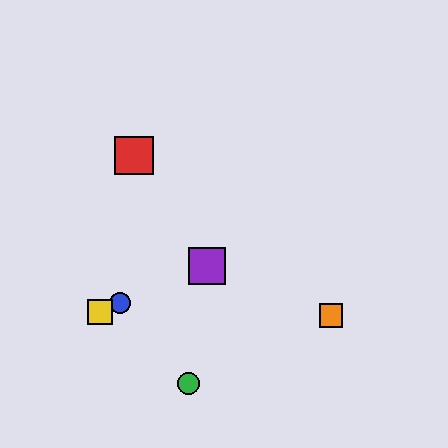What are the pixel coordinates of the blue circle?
The blue circle is at (120, 303).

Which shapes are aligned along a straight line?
The blue circle, the yellow square, the purple square are aligned along a straight line.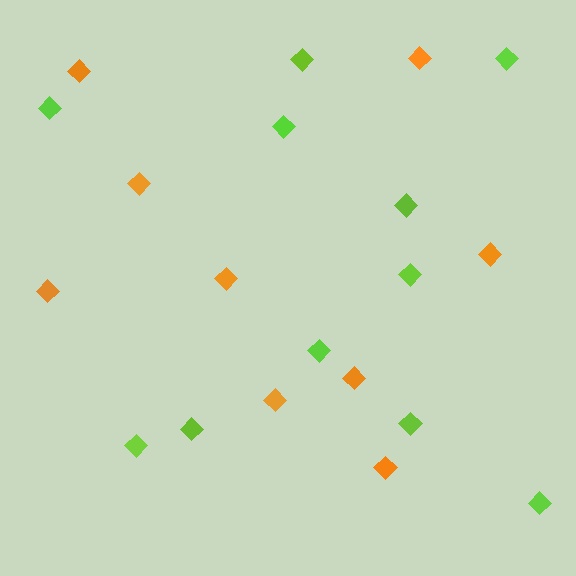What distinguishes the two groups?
There are 2 groups: one group of orange diamonds (9) and one group of lime diamonds (11).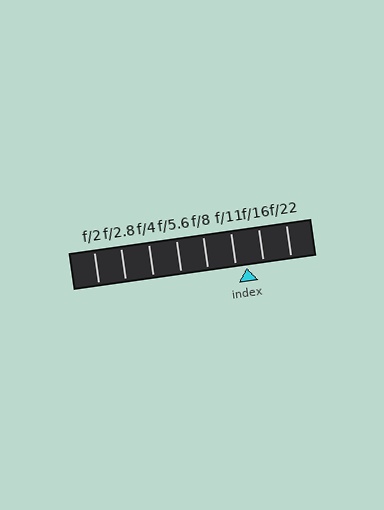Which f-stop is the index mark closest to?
The index mark is closest to f/11.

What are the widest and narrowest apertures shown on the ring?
The widest aperture shown is f/2 and the narrowest is f/22.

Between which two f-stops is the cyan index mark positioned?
The index mark is between f/11 and f/16.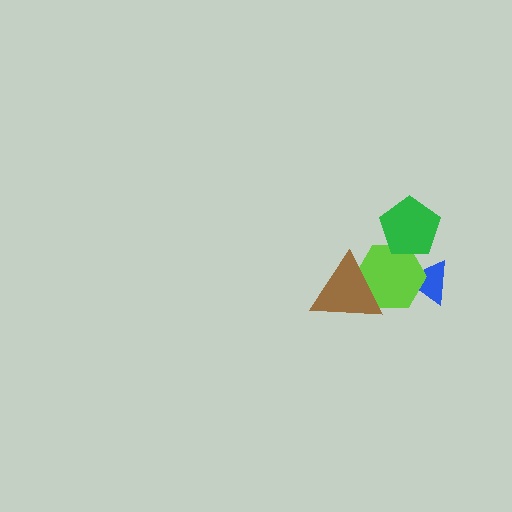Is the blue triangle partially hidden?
Yes, it is partially covered by another shape.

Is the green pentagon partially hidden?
No, no other shape covers it.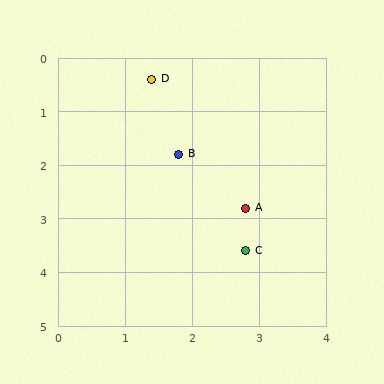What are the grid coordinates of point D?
Point D is at approximately (1.4, 0.4).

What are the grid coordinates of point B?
Point B is at approximately (1.8, 1.8).